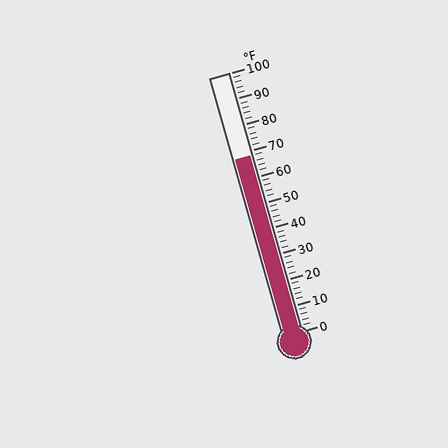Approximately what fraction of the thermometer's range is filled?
The thermometer is filled to approximately 70% of its range.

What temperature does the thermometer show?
The thermometer shows approximately 68°F.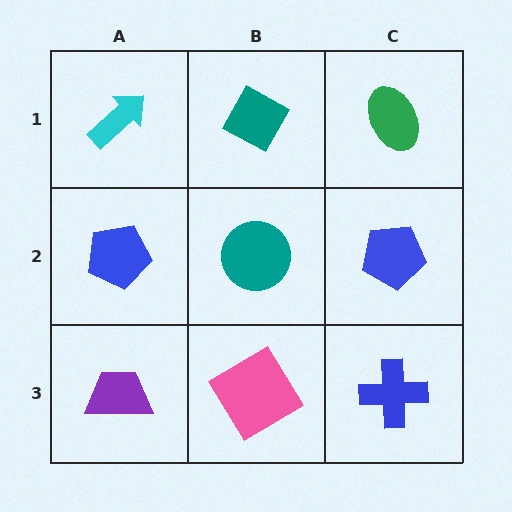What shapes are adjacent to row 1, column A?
A blue pentagon (row 2, column A), a teal diamond (row 1, column B).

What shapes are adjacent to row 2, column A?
A cyan arrow (row 1, column A), a purple trapezoid (row 3, column A), a teal circle (row 2, column B).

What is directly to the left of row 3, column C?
A pink diamond.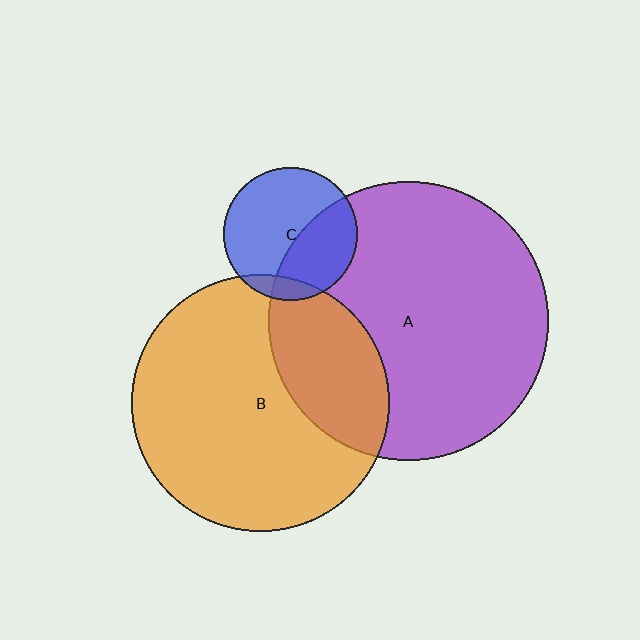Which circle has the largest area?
Circle A (purple).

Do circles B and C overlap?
Yes.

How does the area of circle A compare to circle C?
Approximately 4.4 times.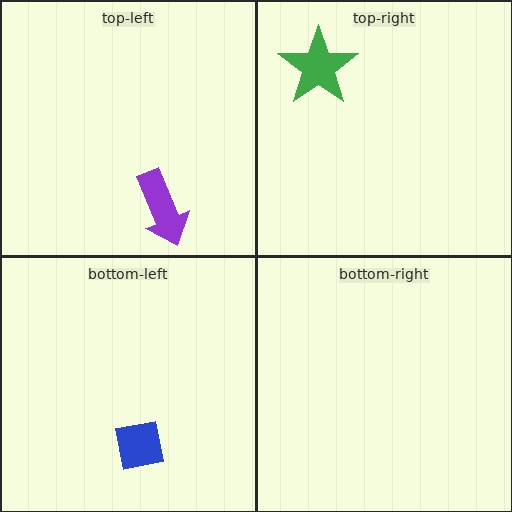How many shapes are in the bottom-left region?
1.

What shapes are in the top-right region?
The green star.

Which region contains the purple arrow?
The top-left region.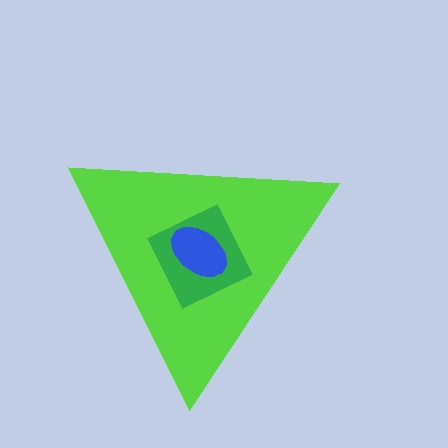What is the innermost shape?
The blue ellipse.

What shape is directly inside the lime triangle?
The green diamond.